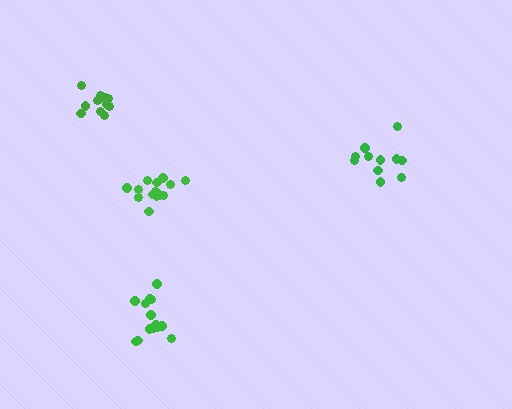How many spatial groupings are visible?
There are 4 spatial groupings.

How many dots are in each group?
Group 1: 11 dots, Group 2: 15 dots, Group 3: 12 dots, Group 4: 15 dots (53 total).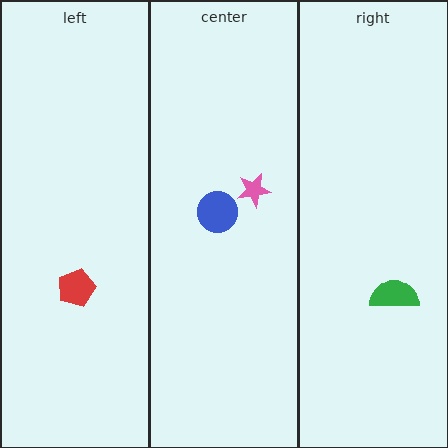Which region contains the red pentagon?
The left region.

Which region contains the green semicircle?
The right region.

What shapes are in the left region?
The red pentagon.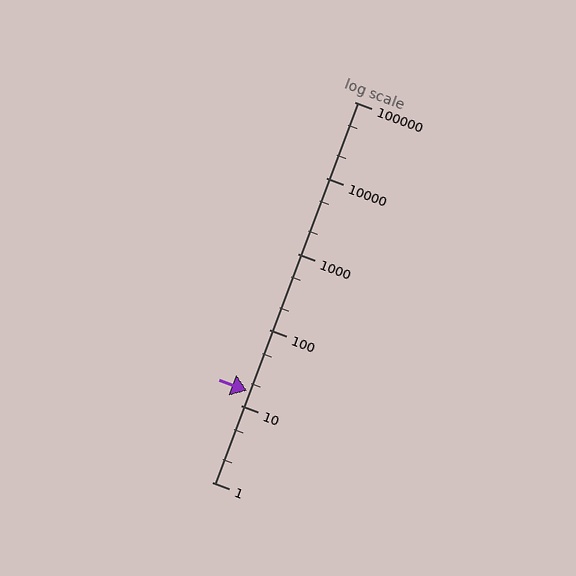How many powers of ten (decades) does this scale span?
The scale spans 5 decades, from 1 to 100000.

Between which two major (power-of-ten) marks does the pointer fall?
The pointer is between 10 and 100.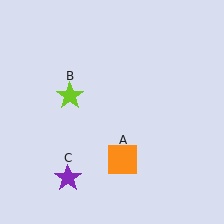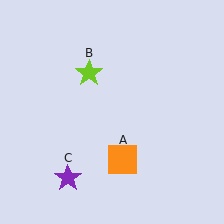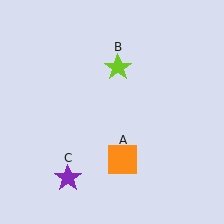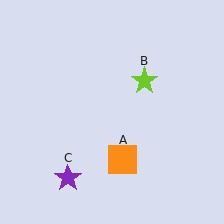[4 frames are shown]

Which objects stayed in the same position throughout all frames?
Orange square (object A) and purple star (object C) remained stationary.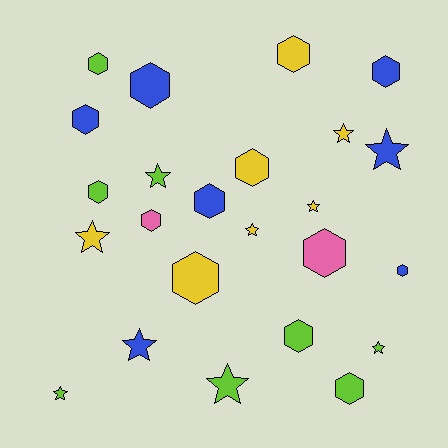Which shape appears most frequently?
Hexagon, with 14 objects.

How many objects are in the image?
There are 24 objects.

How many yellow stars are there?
There are 4 yellow stars.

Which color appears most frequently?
Lime, with 8 objects.